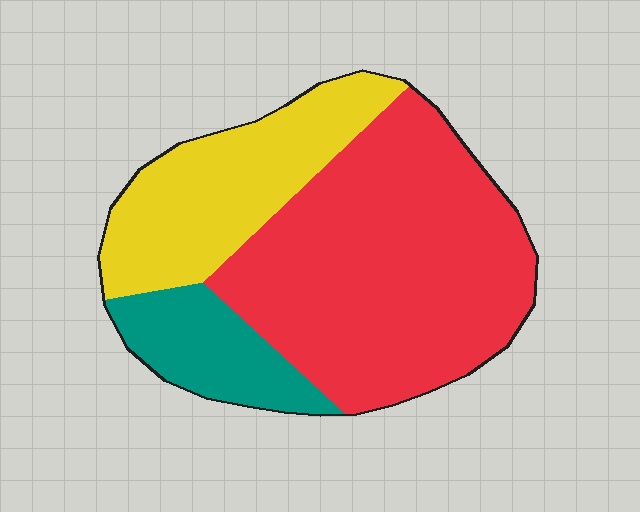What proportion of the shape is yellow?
Yellow takes up about one quarter (1/4) of the shape.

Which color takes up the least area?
Teal, at roughly 15%.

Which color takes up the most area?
Red, at roughly 60%.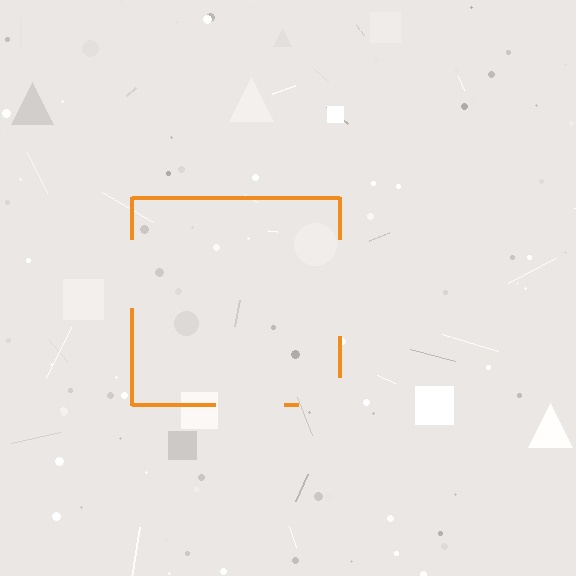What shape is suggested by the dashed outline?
The dashed outline suggests a square.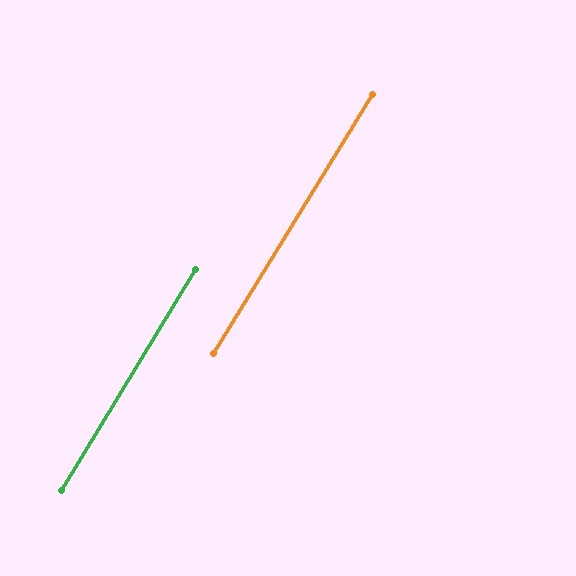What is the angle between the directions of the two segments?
Approximately 0 degrees.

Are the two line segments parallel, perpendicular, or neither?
Parallel — their directions differ by only 0.2°.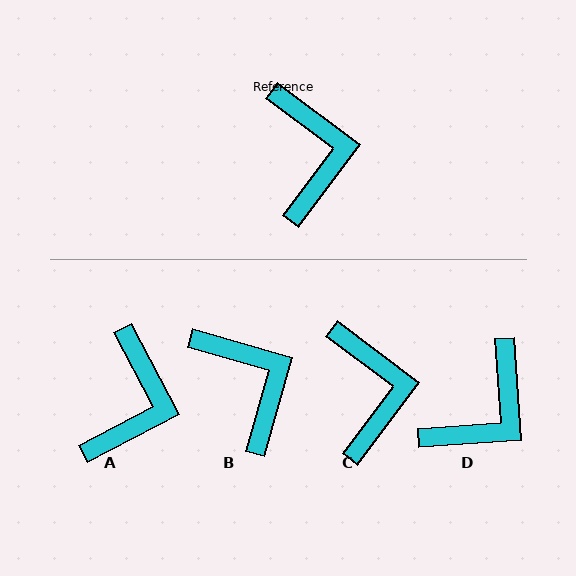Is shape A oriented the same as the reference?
No, it is off by about 26 degrees.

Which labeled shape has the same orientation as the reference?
C.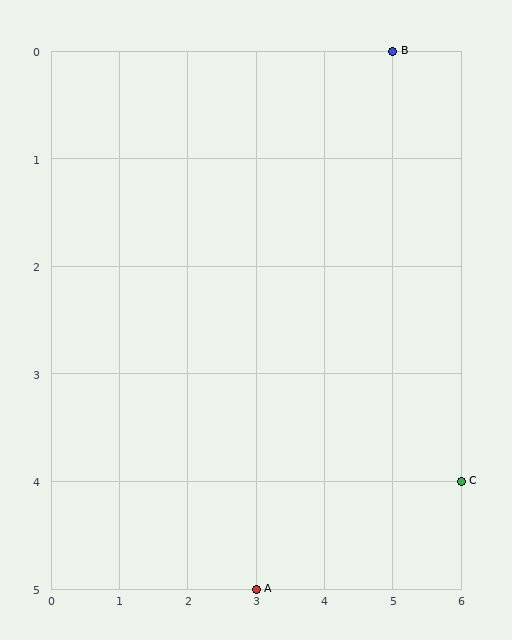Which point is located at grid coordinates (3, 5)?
Point A is at (3, 5).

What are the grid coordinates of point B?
Point B is at grid coordinates (5, 0).